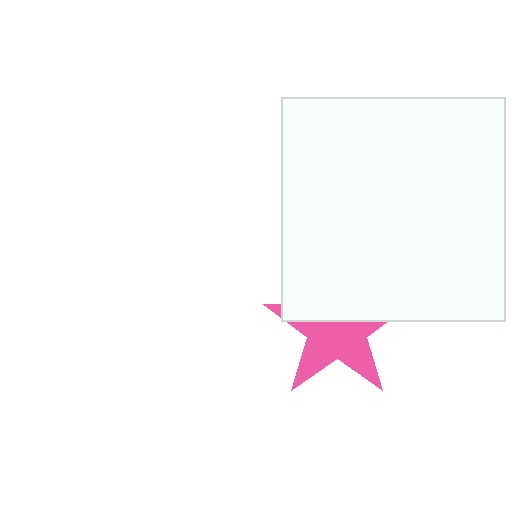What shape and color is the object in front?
The object in front is a white square.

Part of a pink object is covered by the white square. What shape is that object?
It is a star.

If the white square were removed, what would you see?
You would see the complete pink star.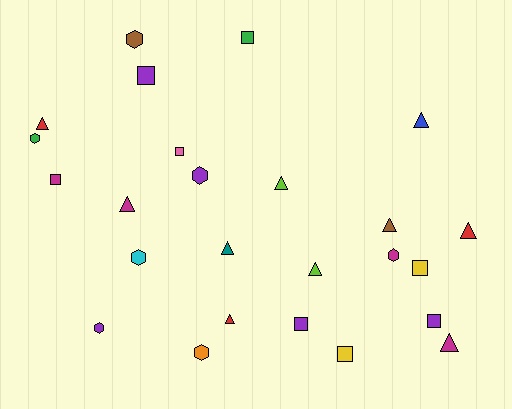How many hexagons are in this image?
There are 7 hexagons.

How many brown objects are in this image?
There are 2 brown objects.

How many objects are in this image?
There are 25 objects.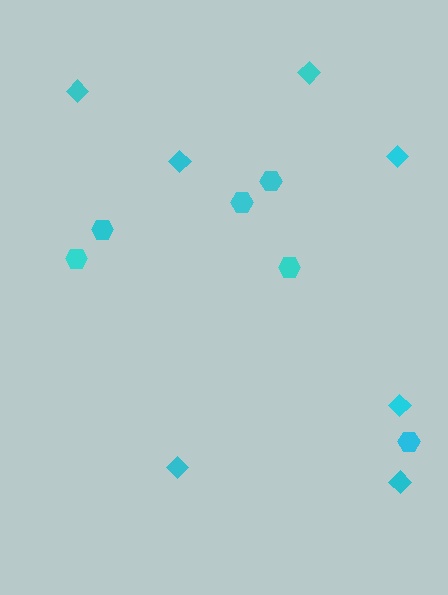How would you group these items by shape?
There are 2 groups: one group of diamonds (7) and one group of hexagons (6).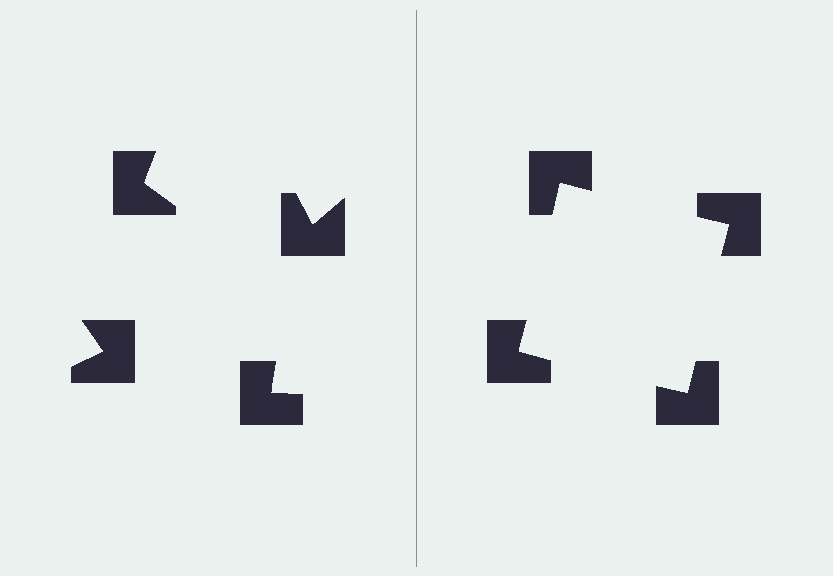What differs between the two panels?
The notched squares are positioned identically on both sides; only the wedge orientations differ. On the right they align to a square; on the left they are misaligned.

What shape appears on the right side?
An illusory square.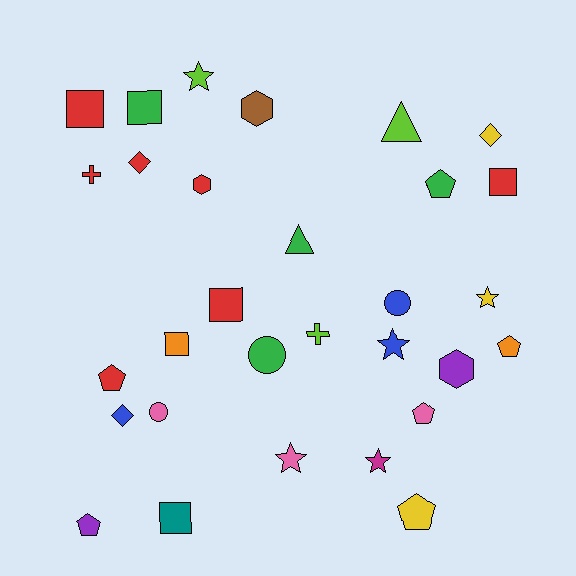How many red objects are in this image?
There are 7 red objects.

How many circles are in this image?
There are 3 circles.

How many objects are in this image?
There are 30 objects.